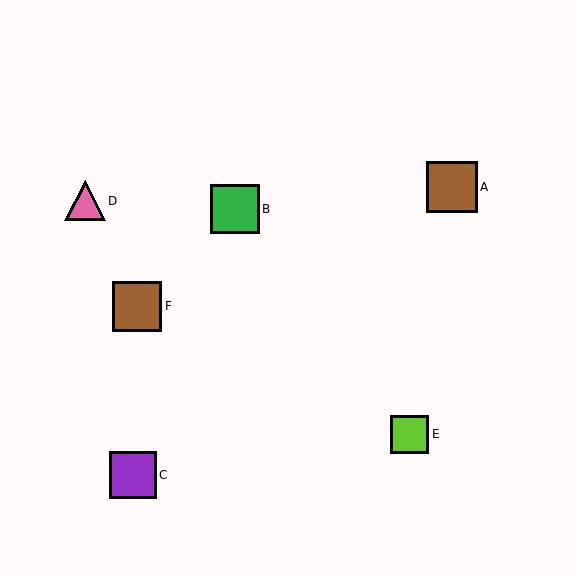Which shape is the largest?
The brown square (labeled A) is the largest.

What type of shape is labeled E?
Shape E is a lime square.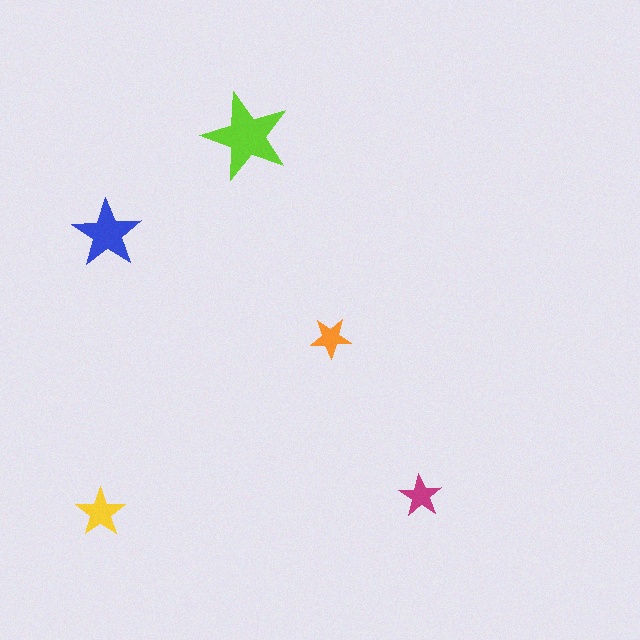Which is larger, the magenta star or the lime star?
The lime one.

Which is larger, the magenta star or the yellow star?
The yellow one.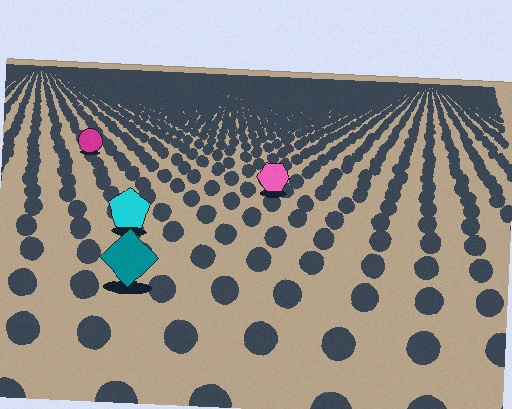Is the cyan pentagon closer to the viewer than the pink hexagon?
Yes. The cyan pentagon is closer — you can tell from the texture gradient: the ground texture is coarser near it.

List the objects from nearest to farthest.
From nearest to farthest: the teal diamond, the cyan pentagon, the pink hexagon, the magenta circle.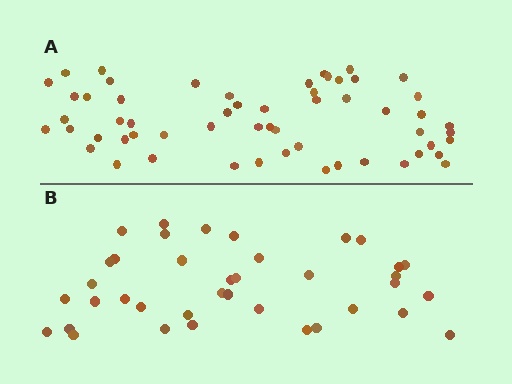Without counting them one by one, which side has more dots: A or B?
Region A (the top region) has more dots.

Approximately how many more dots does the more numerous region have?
Region A has approximately 20 more dots than region B.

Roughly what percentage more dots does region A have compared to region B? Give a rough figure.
About 50% more.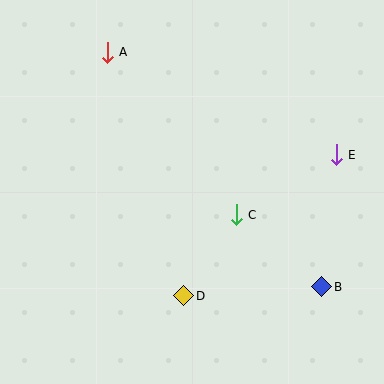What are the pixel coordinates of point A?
Point A is at (107, 52).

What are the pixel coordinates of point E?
Point E is at (336, 155).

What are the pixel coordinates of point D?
Point D is at (184, 296).